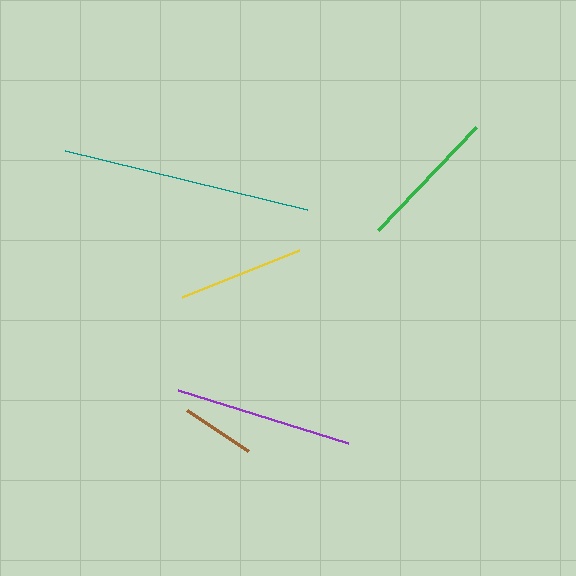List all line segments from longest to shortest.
From longest to shortest: teal, purple, green, yellow, brown.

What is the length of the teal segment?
The teal segment is approximately 249 pixels long.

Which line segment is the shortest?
The brown line is the shortest at approximately 74 pixels.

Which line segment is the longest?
The teal line is the longest at approximately 249 pixels.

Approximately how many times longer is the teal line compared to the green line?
The teal line is approximately 1.7 times the length of the green line.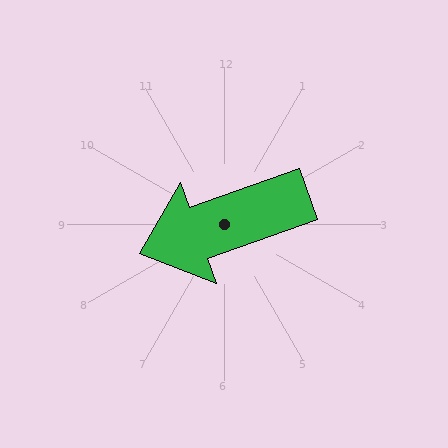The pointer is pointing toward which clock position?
Roughly 8 o'clock.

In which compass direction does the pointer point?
West.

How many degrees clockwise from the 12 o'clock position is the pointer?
Approximately 251 degrees.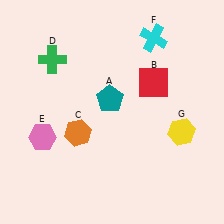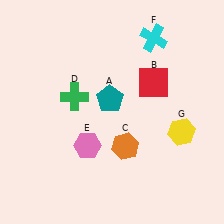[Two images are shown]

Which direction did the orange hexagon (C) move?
The orange hexagon (C) moved right.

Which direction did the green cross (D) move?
The green cross (D) moved down.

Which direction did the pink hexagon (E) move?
The pink hexagon (E) moved right.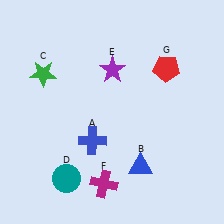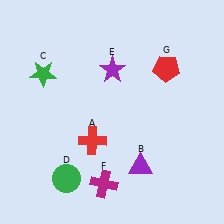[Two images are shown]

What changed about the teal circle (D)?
In Image 1, D is teal. In Image 2, it changed to green.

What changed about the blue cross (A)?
In Image 1, A is blue. In Image 2, it changed to red.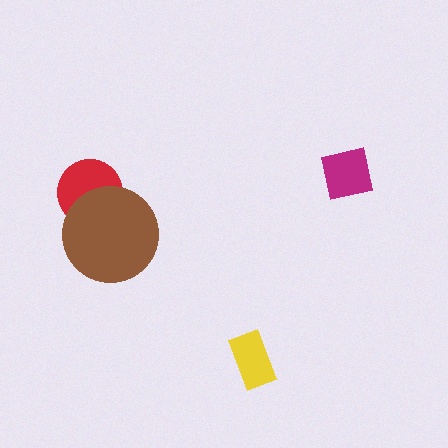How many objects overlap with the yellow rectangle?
0 objects overlap with the yellow rectangle.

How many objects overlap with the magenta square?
0 objects overlap with the magenta square.